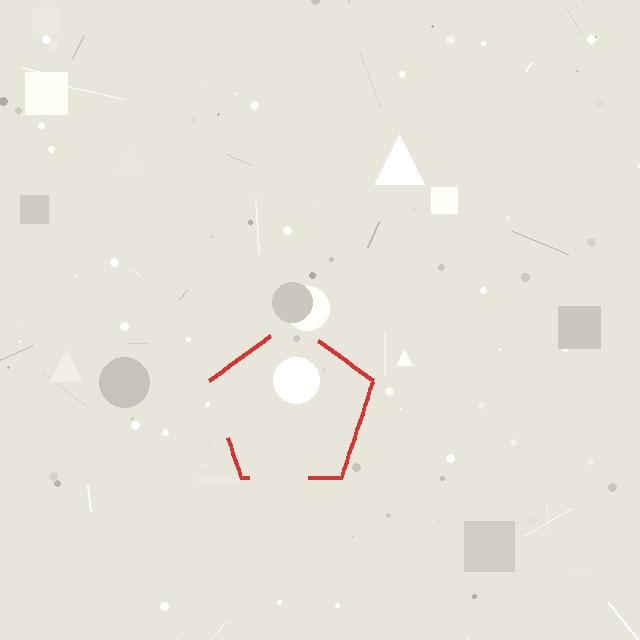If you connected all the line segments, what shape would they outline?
They would outline a pentagon.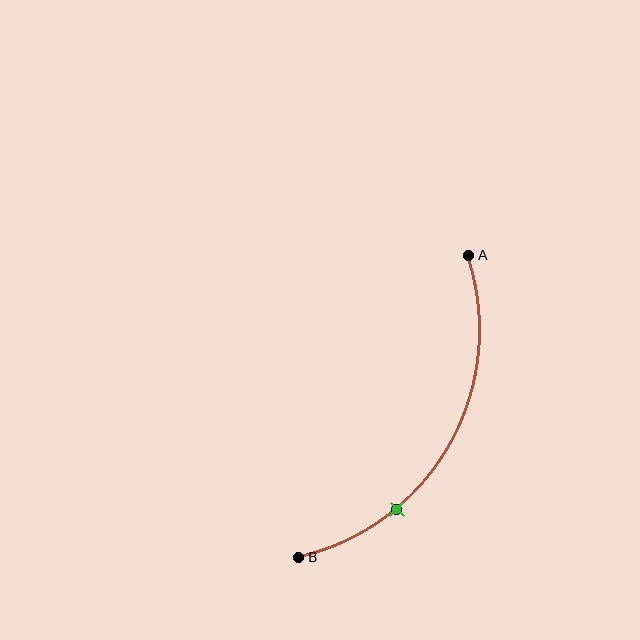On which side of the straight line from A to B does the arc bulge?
The arc bulges to the right of the straight line connecting A and B.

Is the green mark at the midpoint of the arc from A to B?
No. The green mark lies on the arc but is closer to endpoint B. The arc midpoint would be at the point on the curve equidistant along the arc from both A and B.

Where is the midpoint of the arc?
The arc midpoint is the point on the curve farthest from the straight line joining A and B. It sits to the right of that line.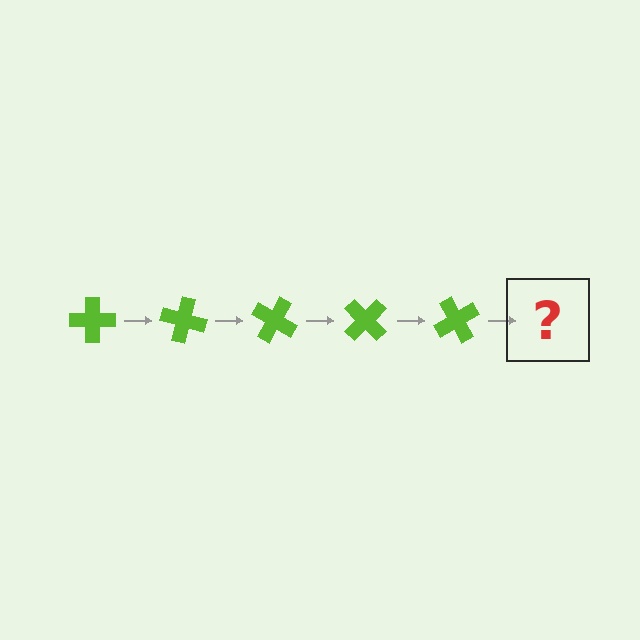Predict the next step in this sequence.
The next step is a lime cross rotated 75 degrees.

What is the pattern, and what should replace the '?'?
The pattern is that the cross rotates 15 degrees each step. The '?' should be a lime cross rotated 75 degrees.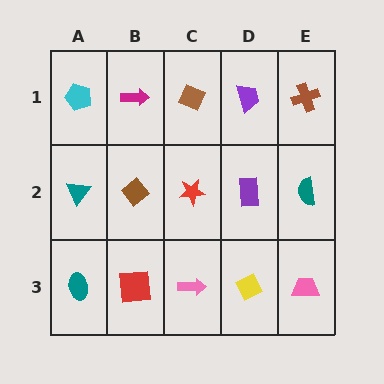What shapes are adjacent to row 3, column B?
A brown diamond (row 2, column B), a teal ellipse (row 3, column A), a pink arrow (row 3, column C).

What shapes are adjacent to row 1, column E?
A teal semicircle (row 2, column E), a purple trapezoid (row 1, column D).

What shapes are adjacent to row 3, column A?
A teal triangle (row 2, column A), a red square (row 3, column B).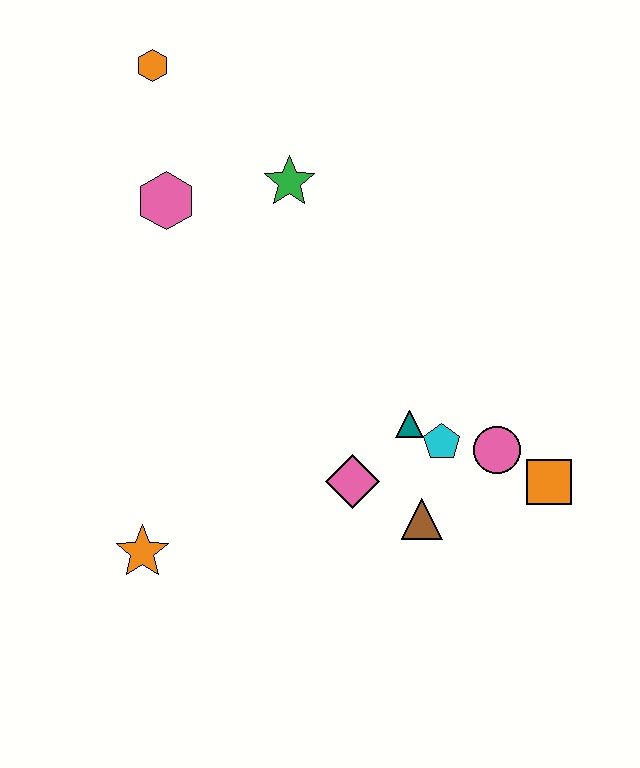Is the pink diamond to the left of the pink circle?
Yes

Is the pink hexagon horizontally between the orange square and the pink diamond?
No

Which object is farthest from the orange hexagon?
The orange square is farthest from the orange hexagon.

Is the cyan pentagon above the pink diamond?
Yes